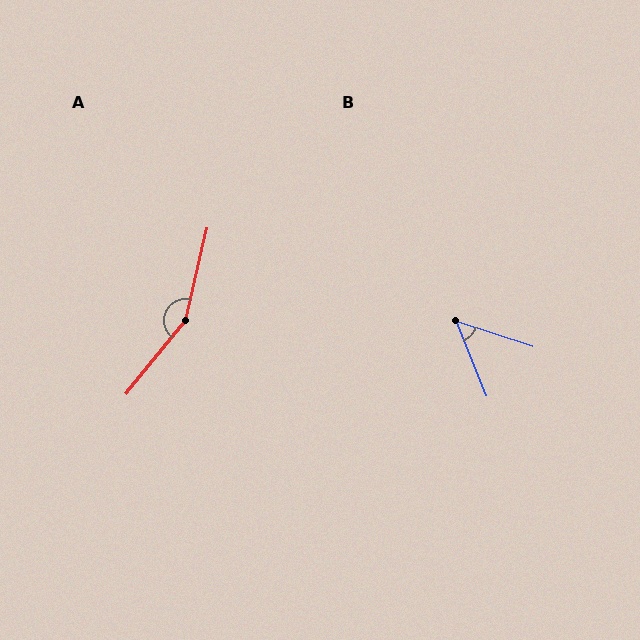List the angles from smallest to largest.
B (50°), A (155°).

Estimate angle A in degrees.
Approximately 155 degrees.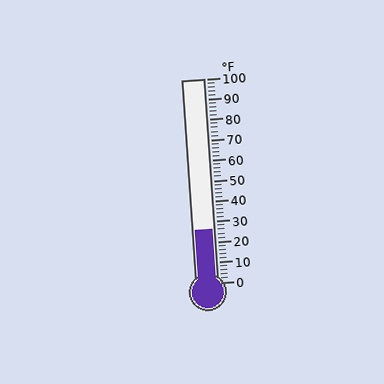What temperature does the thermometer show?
The thermometer shows approximately 26°F.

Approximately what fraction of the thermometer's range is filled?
The thermometer is filled to approximately 25% of its range.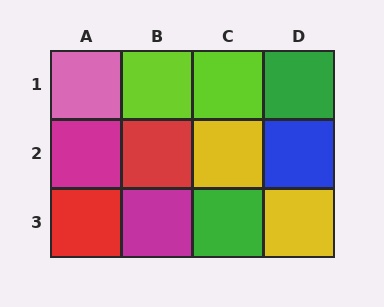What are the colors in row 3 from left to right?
Red, magenta, green, yellow.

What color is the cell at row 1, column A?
Pink.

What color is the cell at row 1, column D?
Green.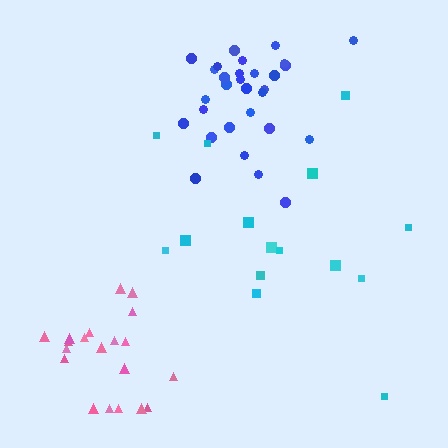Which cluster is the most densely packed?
Blue.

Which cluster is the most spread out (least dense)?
Cyan.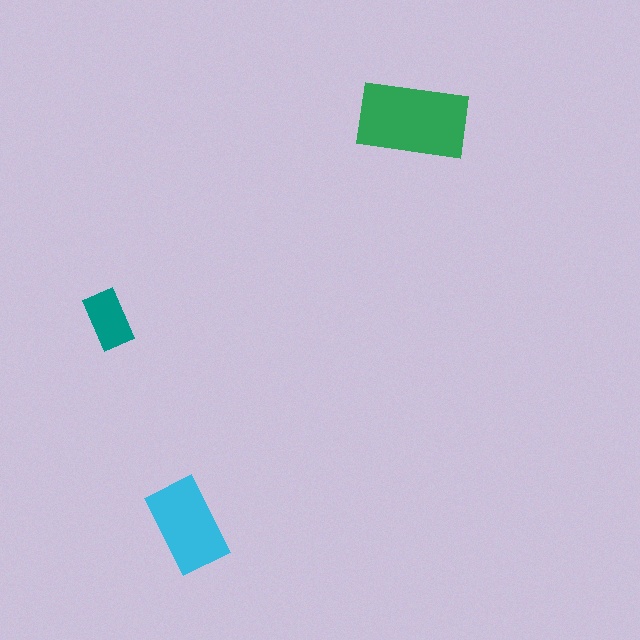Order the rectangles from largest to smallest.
the green one, the cyan one, the teal one.